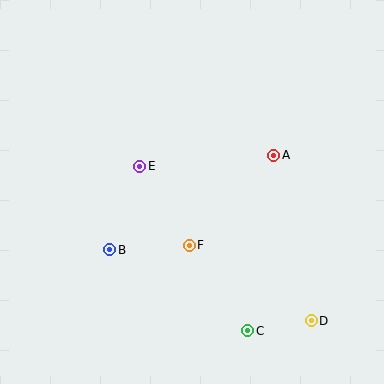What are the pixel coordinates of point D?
Point D is at (311, 321).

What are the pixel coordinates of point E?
Point E is at (140, 166).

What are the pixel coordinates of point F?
Point F is at (189, 245).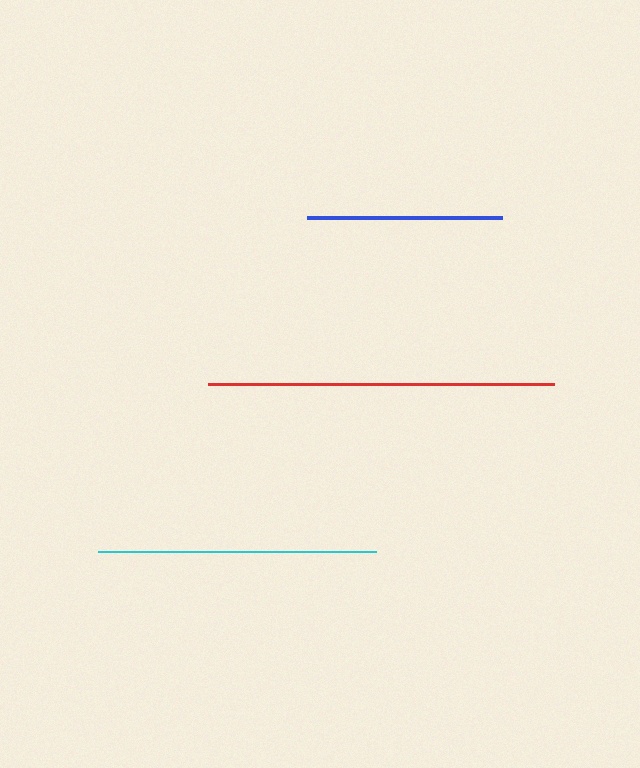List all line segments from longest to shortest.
From longest to shortest: red, cyan, blue.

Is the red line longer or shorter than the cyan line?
The red line is longer than the cyan line.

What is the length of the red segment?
The red segment is approximately 345 pixels long.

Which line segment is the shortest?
The blue line is the shortest at approximately 195 pixels.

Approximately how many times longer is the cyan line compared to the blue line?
The cyan line is approximately 1.4 times the length of the blue line.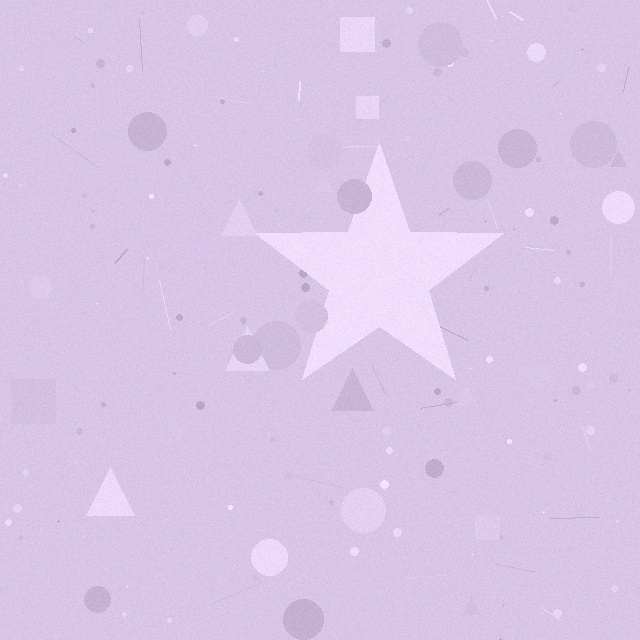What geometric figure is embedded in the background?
A star is embedded in the background.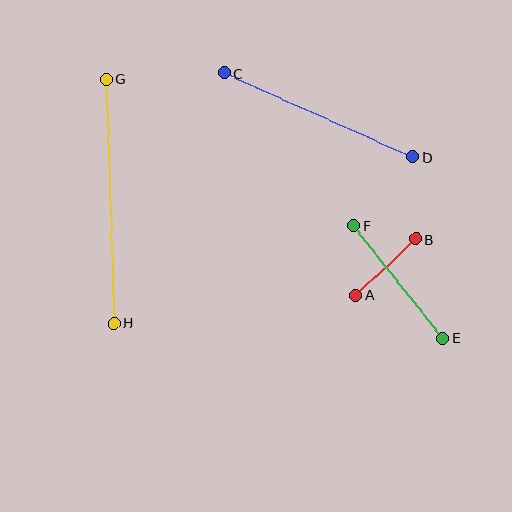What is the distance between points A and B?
The distance is approximately 82 pixels.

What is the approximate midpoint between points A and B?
The midpoint is at approximately (386, 267) pixels.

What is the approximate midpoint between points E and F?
The midpoint is at approximately (398, 282) pixels.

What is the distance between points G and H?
The distance is approximately 244 pixels.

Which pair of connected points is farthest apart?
Points G and H are farthest apart.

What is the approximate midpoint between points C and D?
The midpoint is at approximately (318, 115) pixels.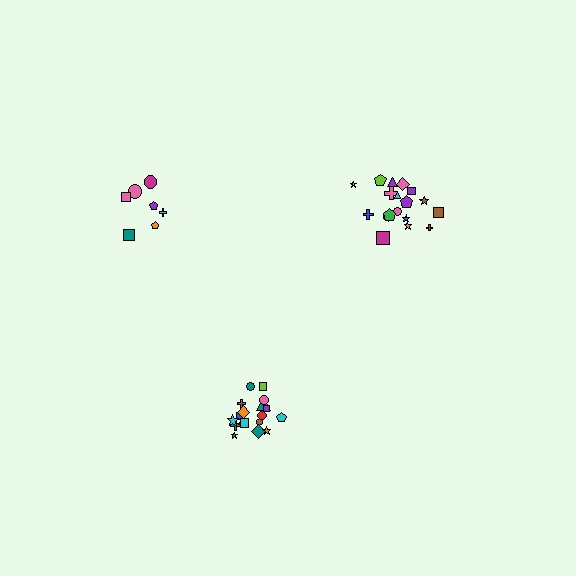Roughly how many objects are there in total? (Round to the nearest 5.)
Roughly 45 objects in total.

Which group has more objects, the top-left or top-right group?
The top-right group.